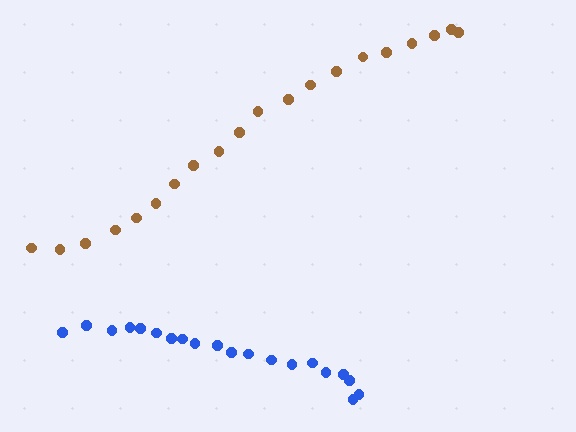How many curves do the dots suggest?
There are 2 distinct paths.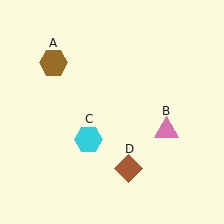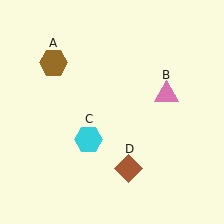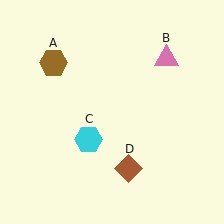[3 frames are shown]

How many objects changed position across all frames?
1 object changed position: pink triangle (object B).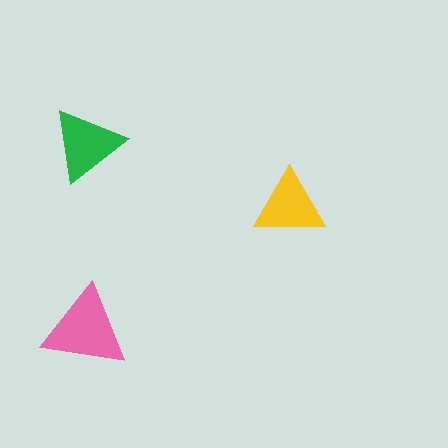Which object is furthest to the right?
The yellow triangle is rightmost.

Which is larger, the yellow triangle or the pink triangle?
The pink one.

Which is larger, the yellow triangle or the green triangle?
The green one.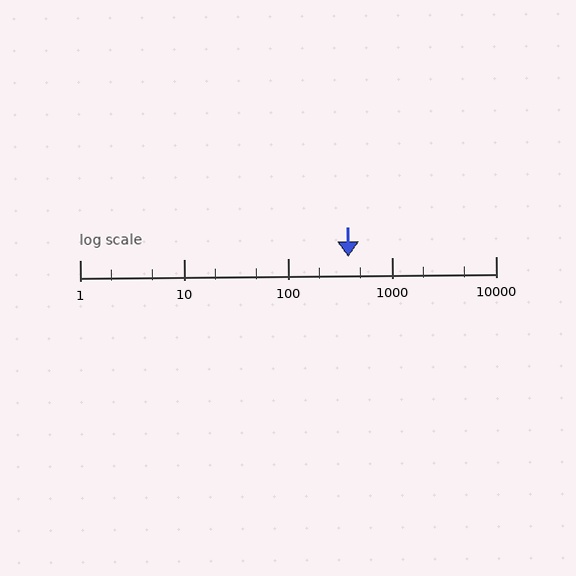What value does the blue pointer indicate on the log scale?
The pointer indicates approximately 380.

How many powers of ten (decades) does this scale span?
The scale spans 4 decades, from 1 to 10000.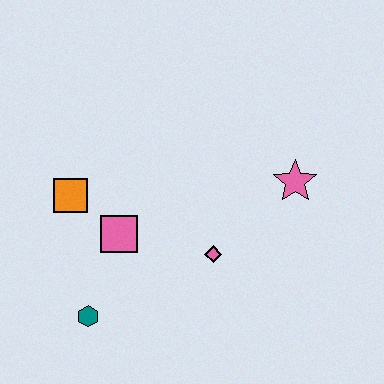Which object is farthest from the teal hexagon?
The pink star is farthest from the teal hexagon.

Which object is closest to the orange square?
The pink square is closest to the orange square.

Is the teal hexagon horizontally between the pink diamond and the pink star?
No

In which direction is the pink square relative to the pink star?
The pink square is to the left of the pink star.